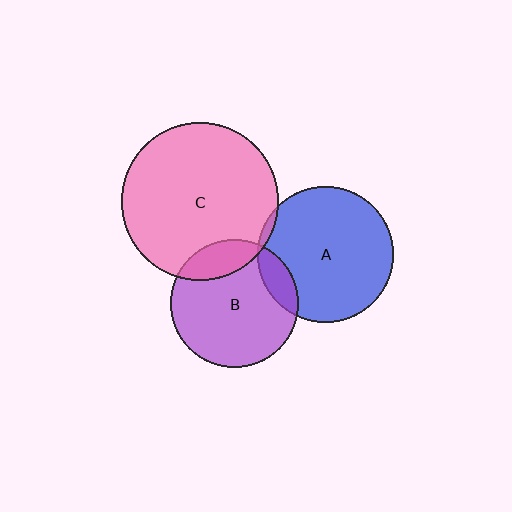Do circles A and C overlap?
Yes.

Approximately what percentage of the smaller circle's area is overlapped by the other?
Approximately 5%.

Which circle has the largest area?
Circle C (pink).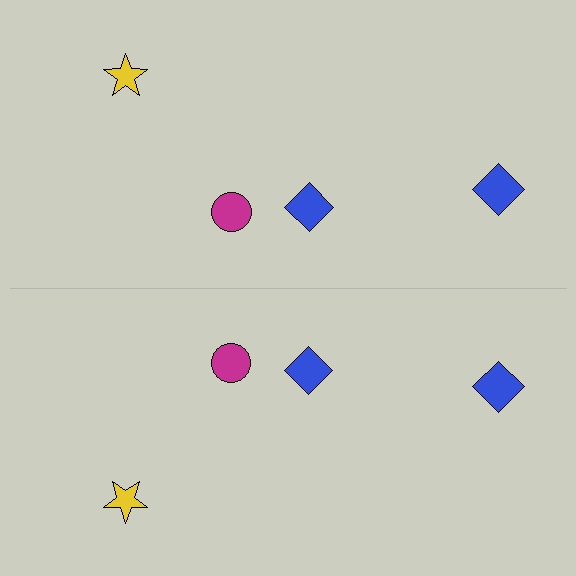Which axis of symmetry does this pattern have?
The pattern has a horizontal axis of symmetry running through the center of the image.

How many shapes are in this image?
There are 8 shapes in this image.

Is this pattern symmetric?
Yes, this pattern has bilateral (reflection) symmetry.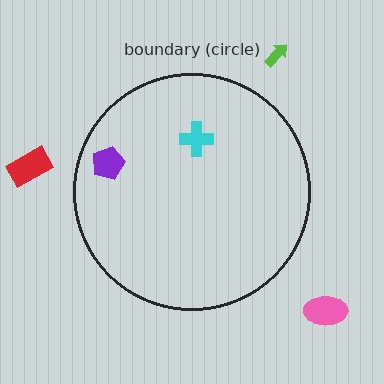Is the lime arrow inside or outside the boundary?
Outside.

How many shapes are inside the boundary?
2 inside, 3 outside.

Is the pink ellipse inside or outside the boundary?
Outside.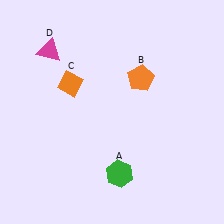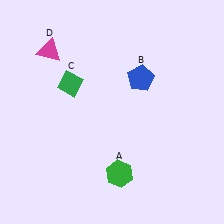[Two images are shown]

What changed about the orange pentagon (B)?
In Image 1, B is orange. In Image 2, it changed to blue.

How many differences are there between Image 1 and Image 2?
There are 2 differences between the two images.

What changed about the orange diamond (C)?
In Image 1, C is orange. In Image 2, it changed to green.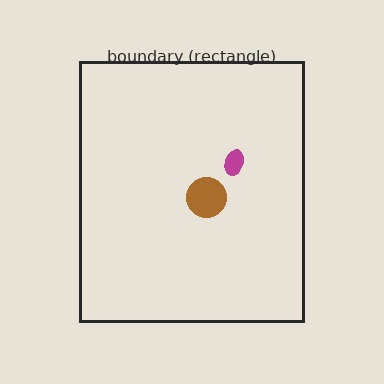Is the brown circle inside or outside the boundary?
Inside.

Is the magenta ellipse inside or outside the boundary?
Inside.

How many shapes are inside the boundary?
2 inside, 0 outside.